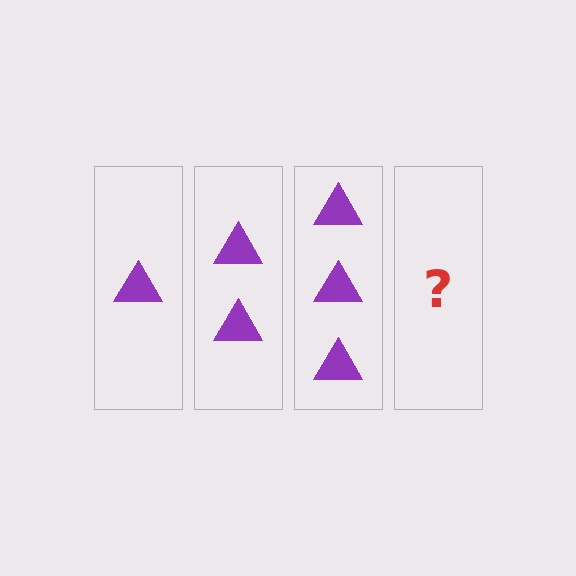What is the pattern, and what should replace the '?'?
The pattern is that each step adds one more triangle. The '?' should be 4 triangles.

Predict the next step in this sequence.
The next step is 4 triangles.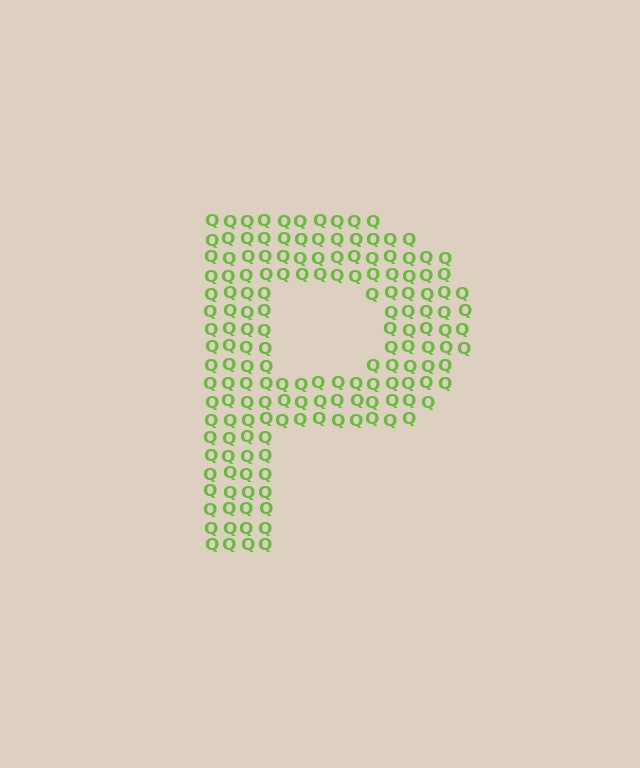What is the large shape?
The large shape is the letter P.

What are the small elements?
The small elements are letter Q's.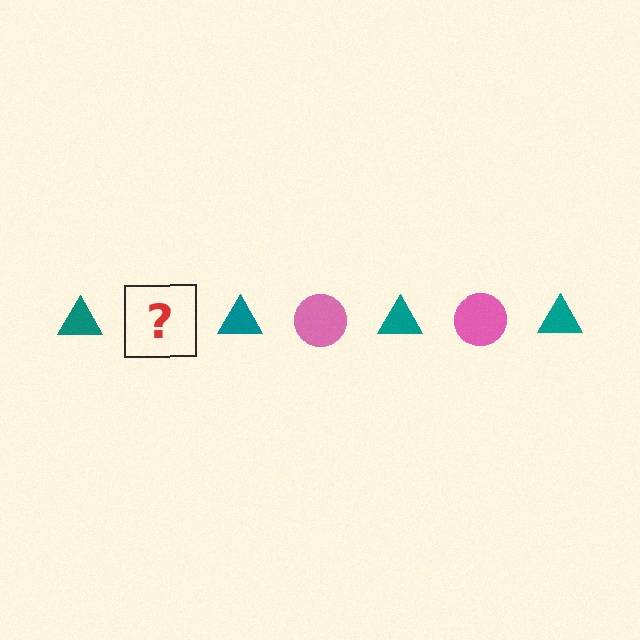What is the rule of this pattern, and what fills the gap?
The rule is that the pattern alternates between teal triangle and pink circle. The gap should be filled with a pink circle.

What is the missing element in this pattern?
The missing element is a pink circle.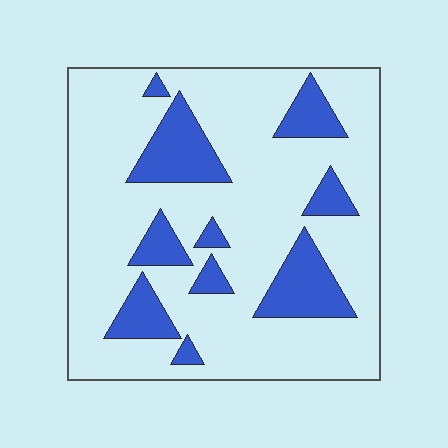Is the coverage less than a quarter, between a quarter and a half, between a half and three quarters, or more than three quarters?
Less than a quarter.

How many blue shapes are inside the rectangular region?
10.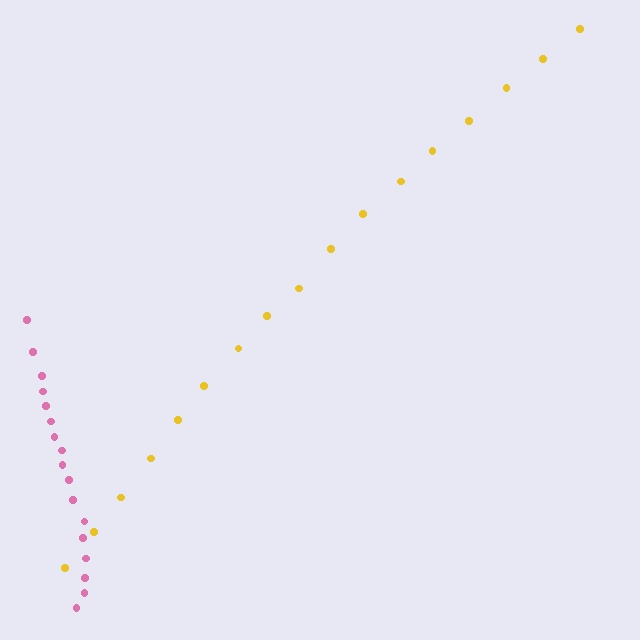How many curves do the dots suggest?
There are 2 distinct paths.